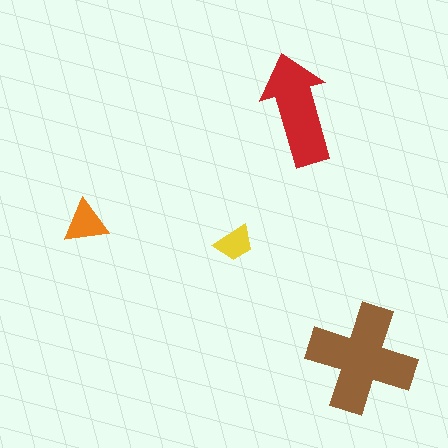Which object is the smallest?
The yellow trapezoid.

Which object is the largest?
The brown cross.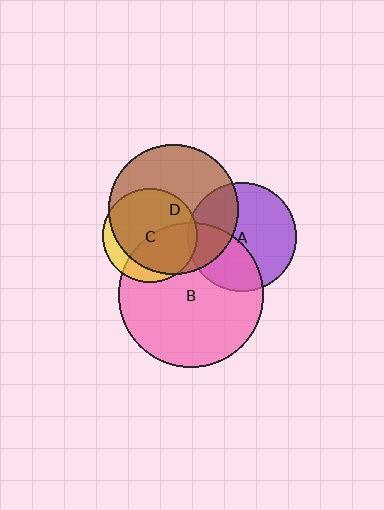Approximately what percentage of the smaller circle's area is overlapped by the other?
Approximately 35%.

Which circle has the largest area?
Circle B (pink).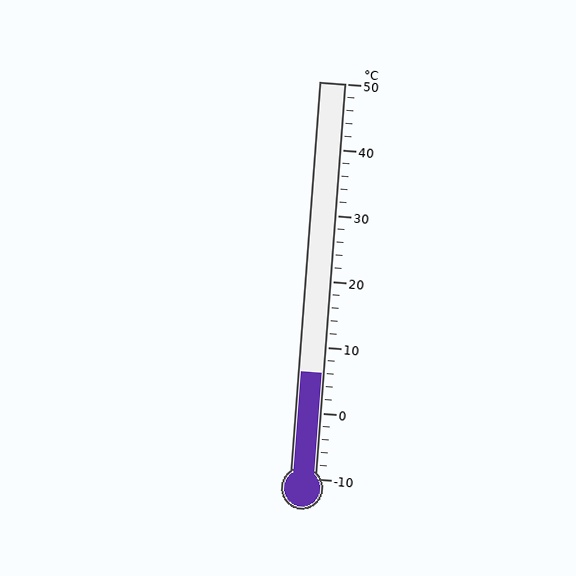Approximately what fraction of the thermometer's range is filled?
The thermometer is filled to approximately 25% of its range.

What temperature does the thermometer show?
The thermometer shows approximately 6°C.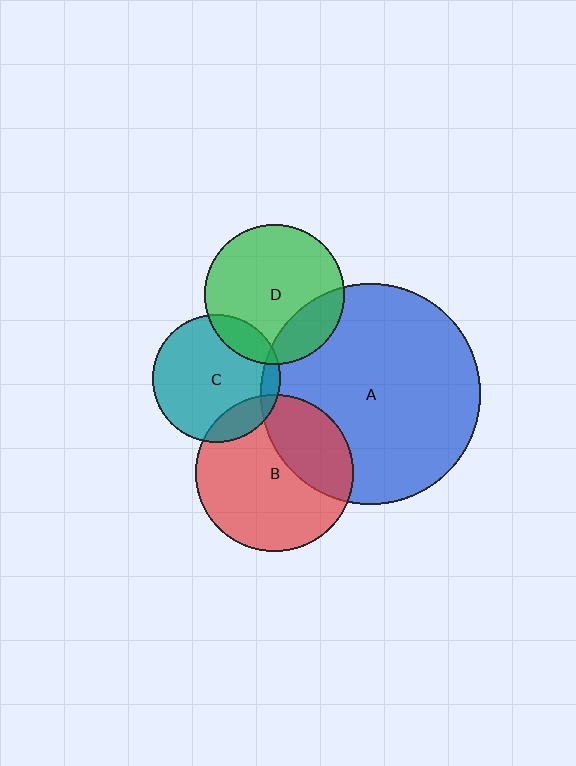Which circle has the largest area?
Circle A (blue).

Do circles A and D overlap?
Yes.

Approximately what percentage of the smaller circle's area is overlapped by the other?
Approximately 20%.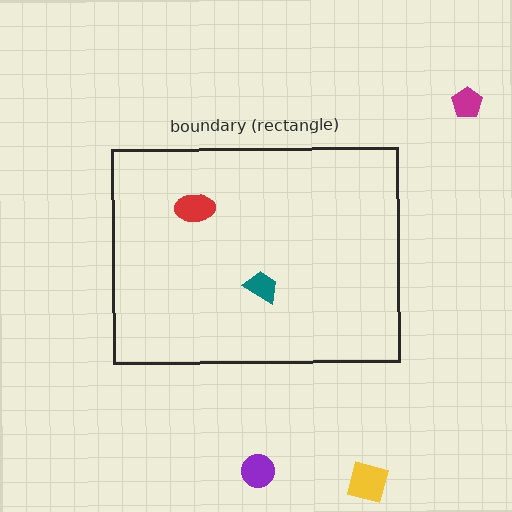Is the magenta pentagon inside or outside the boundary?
Outside.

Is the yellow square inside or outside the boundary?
Outside.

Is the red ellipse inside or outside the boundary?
Inside.